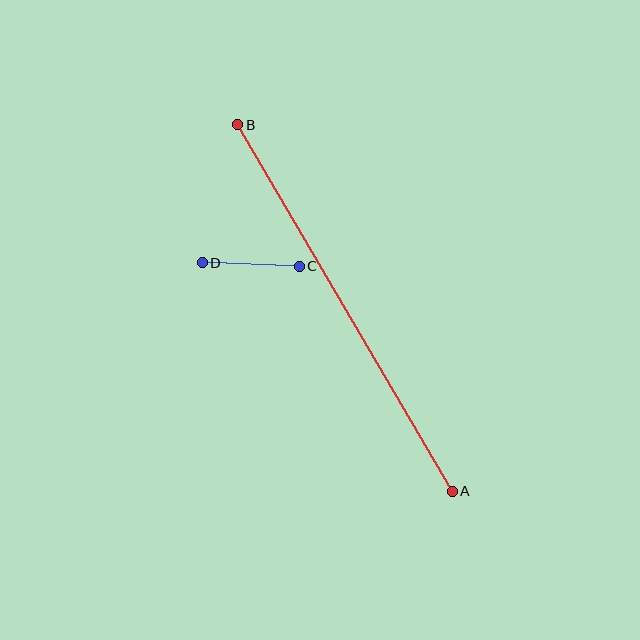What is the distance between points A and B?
The distance is approximately 425 pixels.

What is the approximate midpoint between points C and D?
The midpoint is at approximately (251, 265) pixels.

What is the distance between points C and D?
The distance is approximately 97 pixels.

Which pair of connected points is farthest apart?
Points A and B are farthest apart.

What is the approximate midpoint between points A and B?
The midpoint is at approximately (345, 308) pixels.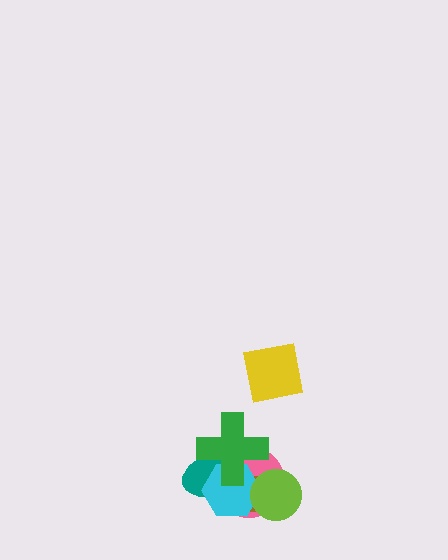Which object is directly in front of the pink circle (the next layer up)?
The teal ellipse is directly in front of the pink circle.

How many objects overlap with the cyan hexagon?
5 objects overlap with the cyan hexagon.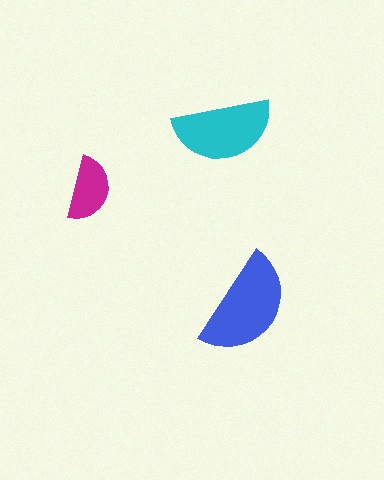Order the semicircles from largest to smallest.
the blue one, the cyan one, the magenta one.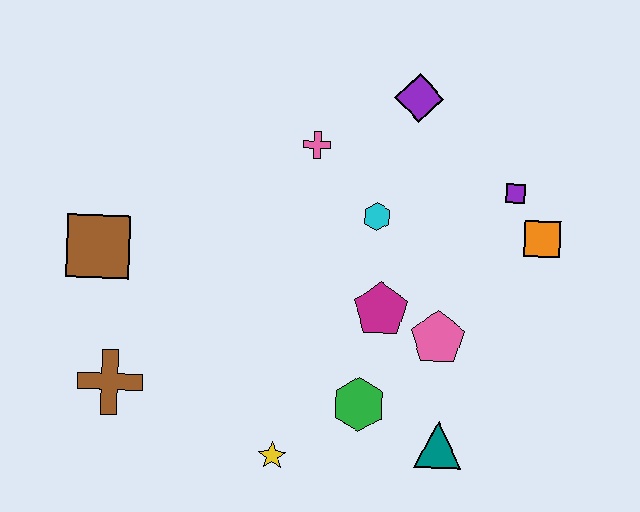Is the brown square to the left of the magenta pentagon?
Yes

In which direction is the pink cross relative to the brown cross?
The pink cross is above the brown cross.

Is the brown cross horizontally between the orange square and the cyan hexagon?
No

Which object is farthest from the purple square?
The brown cross is farthest from the purple square.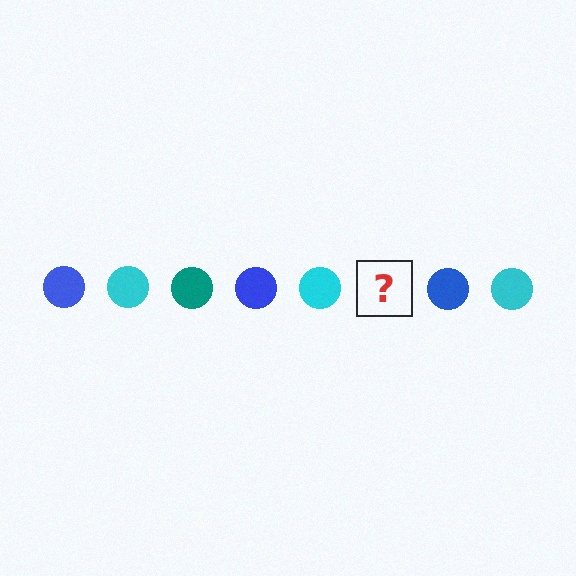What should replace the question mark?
The question mark should be replaced with a teal circle.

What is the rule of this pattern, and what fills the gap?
The rule is that the pattern cycles through blue, cyan, teal circles. The gap should be filled with a teal circle.